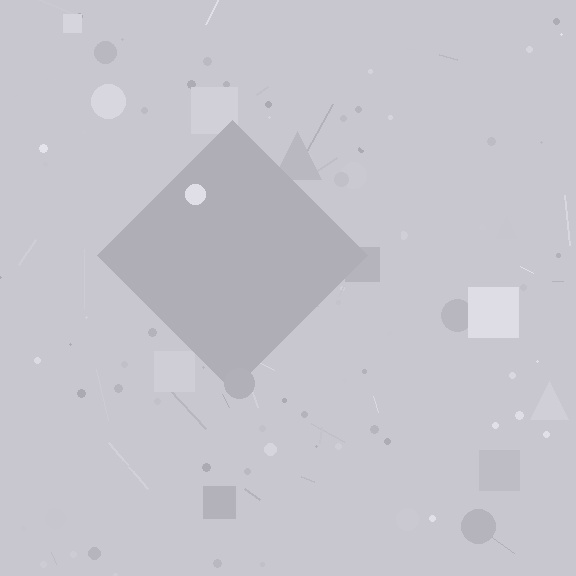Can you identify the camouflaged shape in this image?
The camouflaged shape is a diamond.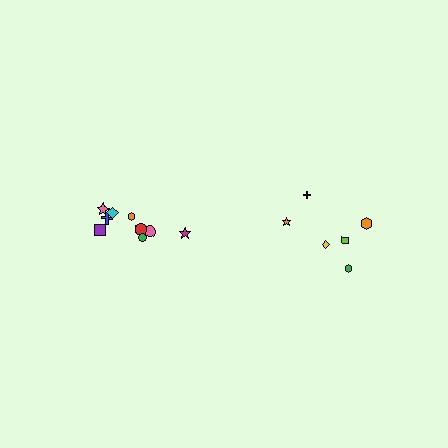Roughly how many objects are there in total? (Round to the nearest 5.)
Roughly 15 objects in total.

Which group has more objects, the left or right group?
The left group.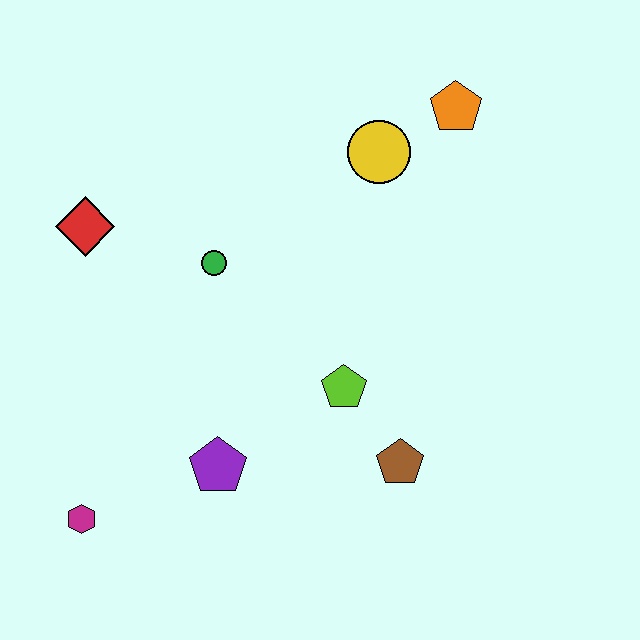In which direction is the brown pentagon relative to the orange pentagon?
The brown pentagon is below the orange pentagon.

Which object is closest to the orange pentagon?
The yellow circle is closest to the orange pentagon.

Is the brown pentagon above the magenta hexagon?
Yes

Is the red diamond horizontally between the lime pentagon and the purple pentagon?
No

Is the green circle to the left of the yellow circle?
Yes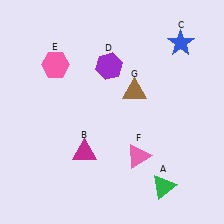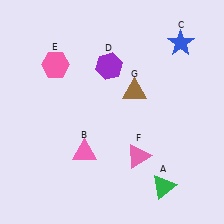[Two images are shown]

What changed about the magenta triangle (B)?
In Image 1, B is magenta. In Image 2, it changed to pink.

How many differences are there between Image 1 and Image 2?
There is 1 difference between the two images.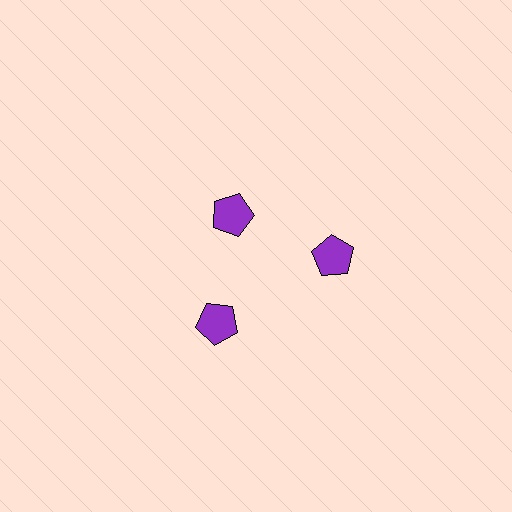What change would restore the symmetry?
The symmetry would be restored by moving it outward, back onto the ring so that all 3 pentagons sit at equal angles and equal distance from the center.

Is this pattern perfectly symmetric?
No. The 3 purple pentagons are arranged in a ring, but one element near the 11 o'clock position is pulled inward toward the center, breaking the 3-fold rotational symmetry.